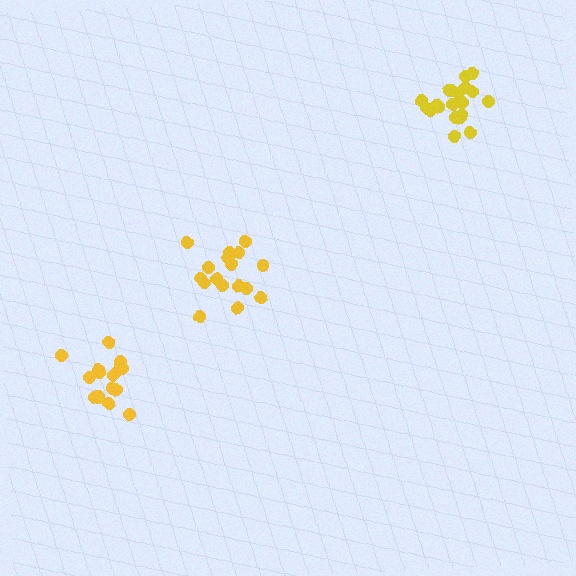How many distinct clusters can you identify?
There are 3 distinct clusters.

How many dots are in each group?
Group 1: 17 dots, Group 2: 21 dots, Group 3: 17 dots (55 total).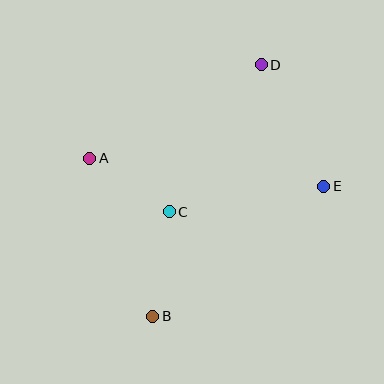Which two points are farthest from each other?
Points B and D are farthest from each other.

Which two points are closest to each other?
Points A and C are closest to each other.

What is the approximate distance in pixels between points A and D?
The distance between A and D is approximately 195 pixels.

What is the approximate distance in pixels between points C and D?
The distance between C and D is approximately 173 pixels.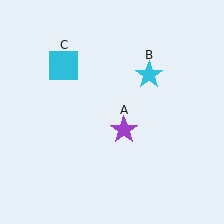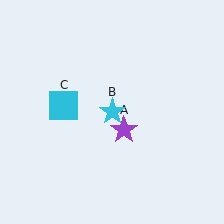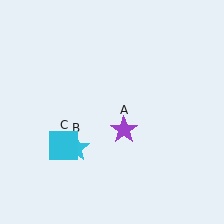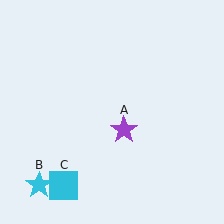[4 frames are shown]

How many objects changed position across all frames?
2 objects changed position: cyan star (object B), cyan square (object C).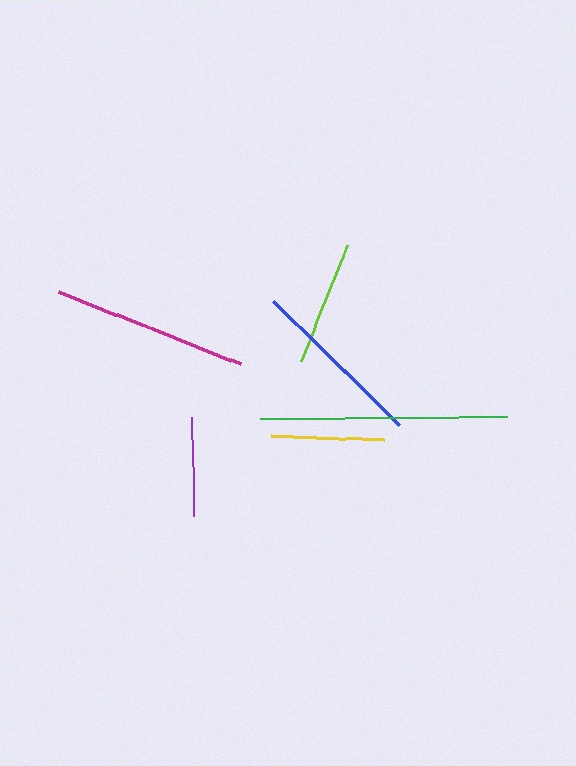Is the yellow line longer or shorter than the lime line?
The lime line is longer than the yellow line.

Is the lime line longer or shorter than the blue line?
The blue line is longer than the lime line.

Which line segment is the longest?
The green line is the longest at approximately 247 pixels.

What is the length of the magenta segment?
The magenta segment is approximately 196 pixels long.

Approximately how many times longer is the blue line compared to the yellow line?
The blue line is approximately 1.6 times the length of the yellow line.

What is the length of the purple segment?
The purple segment is approximately 99 pixels long.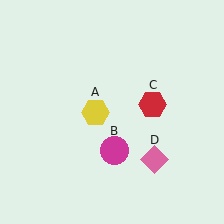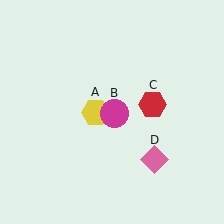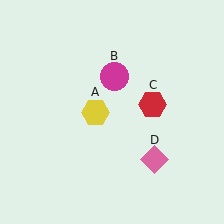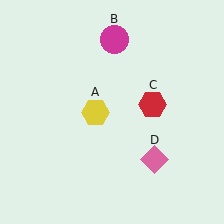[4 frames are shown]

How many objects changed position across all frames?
1 object changed position: magenta circle (object B).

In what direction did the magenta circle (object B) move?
The magenta circle (object B) moved up.